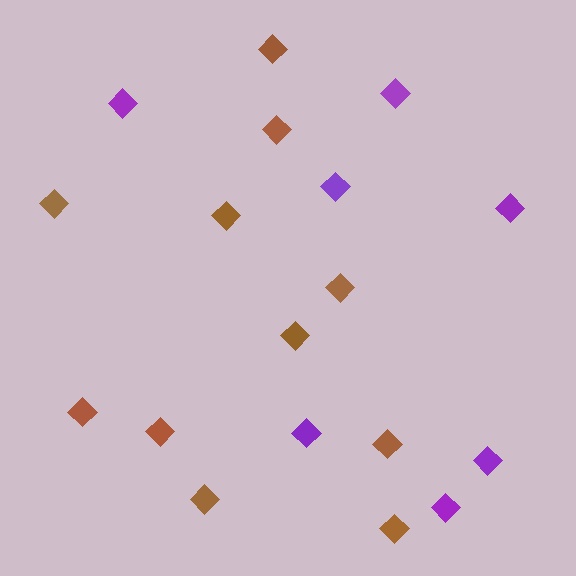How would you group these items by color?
There are 2 groups: one group of brown diamonds (11) and one group of purple diamonds (7).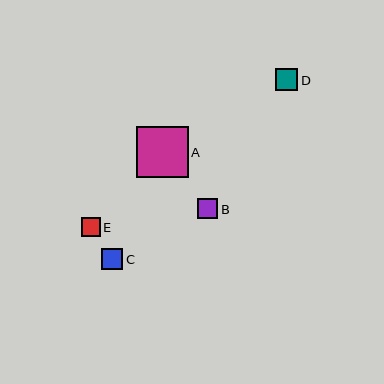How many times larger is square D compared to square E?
Square D is approximately 1.2 times the size of square E.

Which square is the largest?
Square A is the largest with a size of approximately 51 pixels.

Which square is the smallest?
Square E is the smallest with a size of approximately 19 pixels.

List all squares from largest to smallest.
From largest to smallest: A, D, C, B, E.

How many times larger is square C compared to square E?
Square C is approximately 1.1 times the size of square E.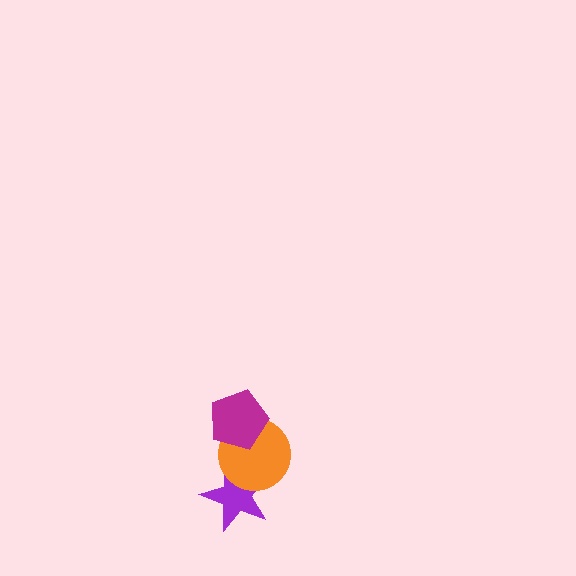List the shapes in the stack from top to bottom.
From top to bottom: the magenta pentagon, the orange circle, the purple star.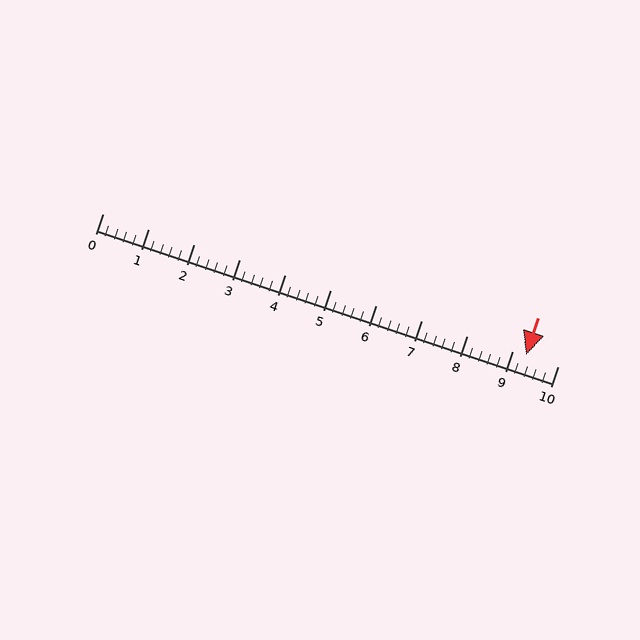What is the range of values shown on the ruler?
The ruler shows values from 0 to 10.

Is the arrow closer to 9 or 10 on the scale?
The arrow is closer to 9.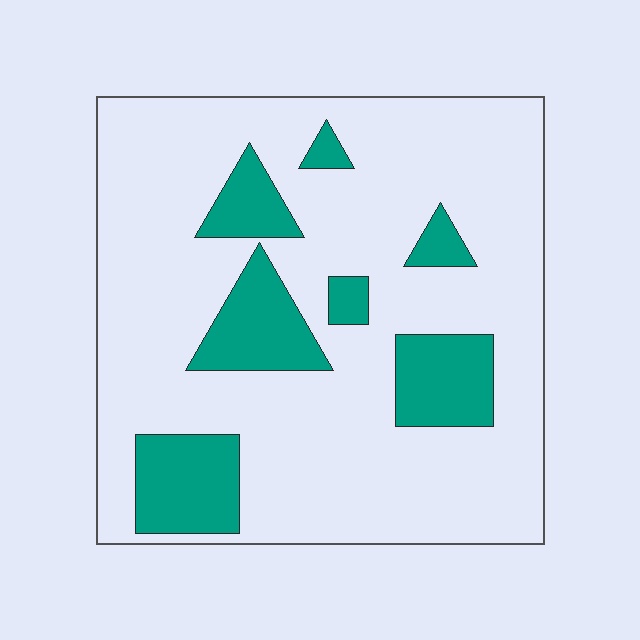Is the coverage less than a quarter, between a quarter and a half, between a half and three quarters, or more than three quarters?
Less than a quarter.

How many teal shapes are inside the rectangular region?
7.